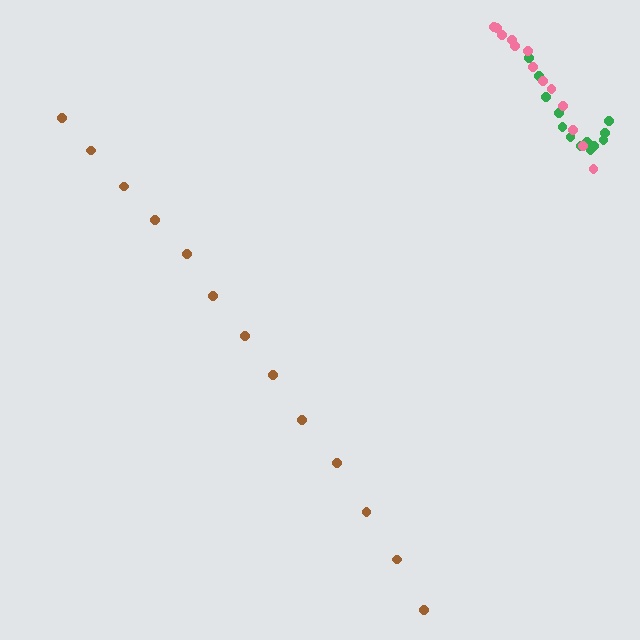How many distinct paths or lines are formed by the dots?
There are 3 distinct paths.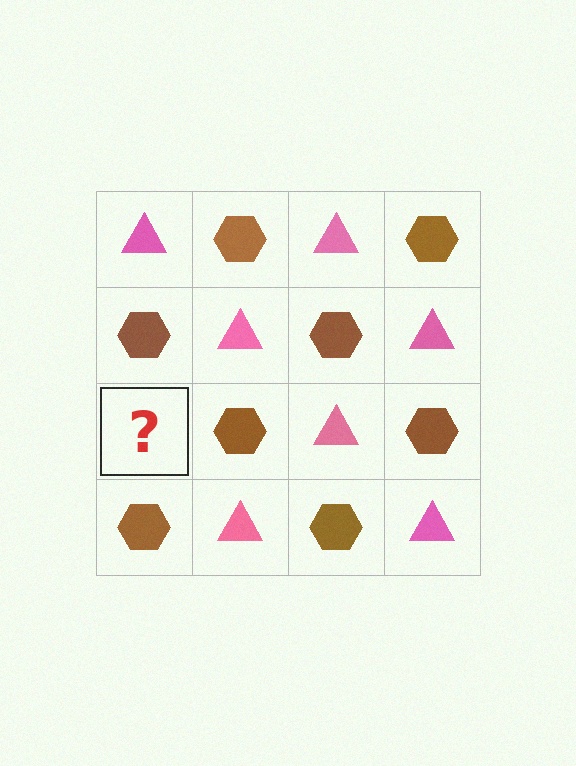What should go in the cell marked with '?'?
The missing cell should contain a pink triangle.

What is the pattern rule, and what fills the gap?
The rule is that it alternates pink triangle and brown hexagon in a checkerboard pattern. The gap should be filled with a pink triangle.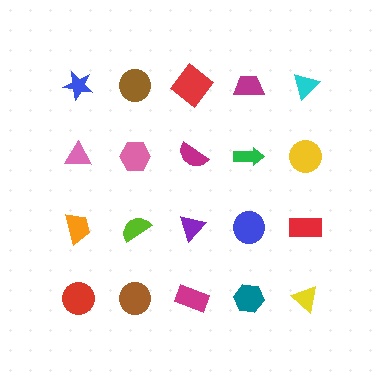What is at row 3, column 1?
An orange trapezoid.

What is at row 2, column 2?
A pink hexagon.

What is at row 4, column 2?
A brown circle.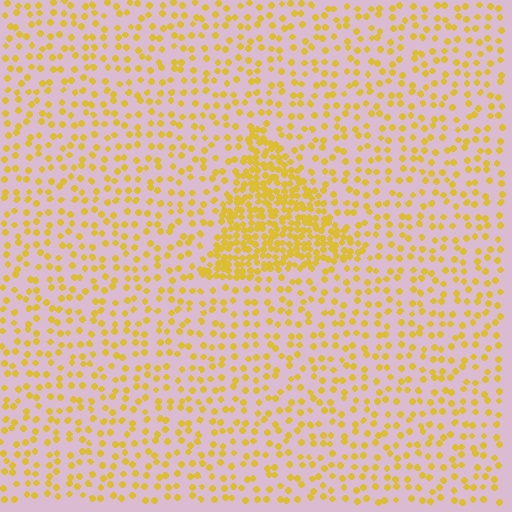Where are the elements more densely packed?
The elements are more densely packed inside the triangle boundary.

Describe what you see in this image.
The image contains small yellow elements arranged at two different densities. A triangle-shaped region is visible where the elements are more densely packed than the surrounding area.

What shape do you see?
I see a triangle.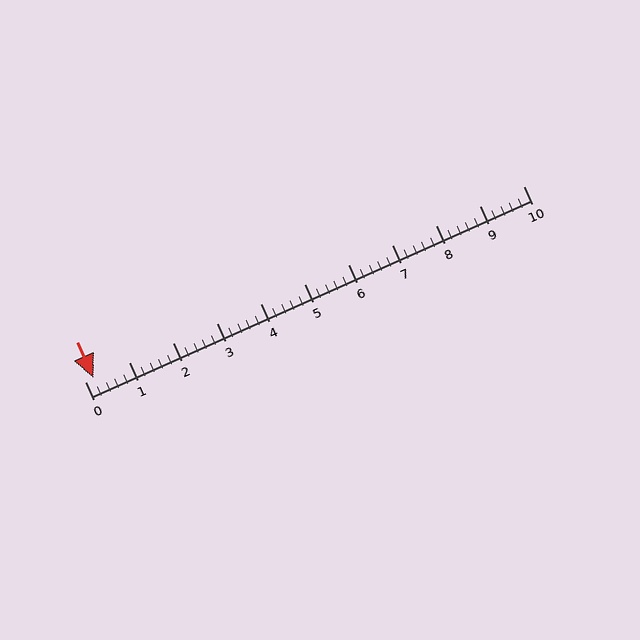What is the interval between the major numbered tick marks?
The major tick marks are spaced 1 units apart.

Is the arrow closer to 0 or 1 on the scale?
The arrow is closer to 0.